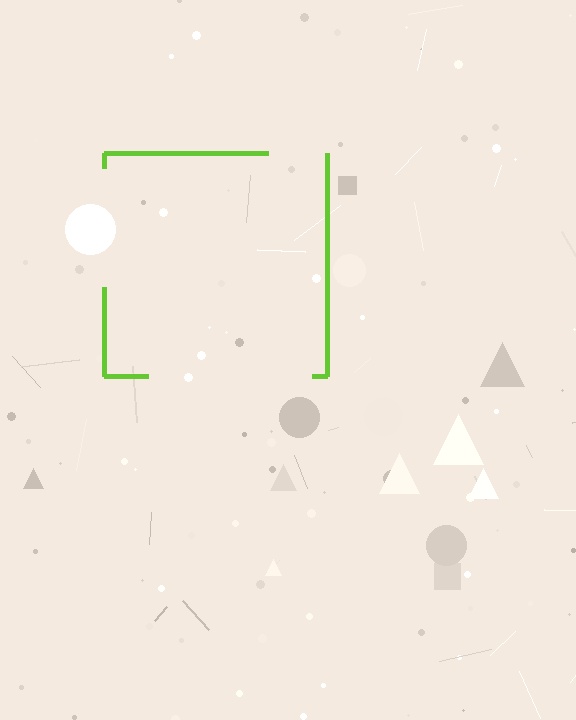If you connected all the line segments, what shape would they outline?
They would outline a square.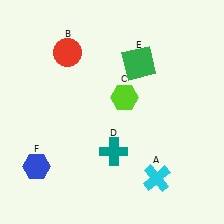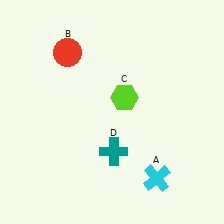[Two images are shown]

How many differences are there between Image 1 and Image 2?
There are 2 differences between the two images.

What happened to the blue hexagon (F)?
The blue hexagon (F) was removed in Image 2. It was in the bottom-left area of Image 1.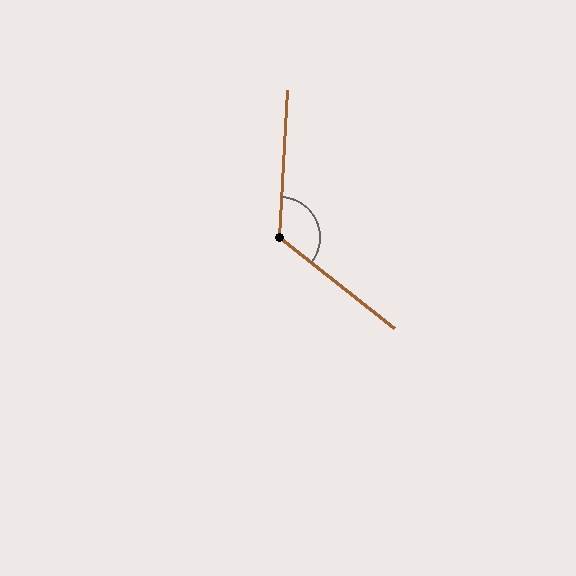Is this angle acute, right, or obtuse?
It is obtuse.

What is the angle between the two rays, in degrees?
Approximately 125 degrees.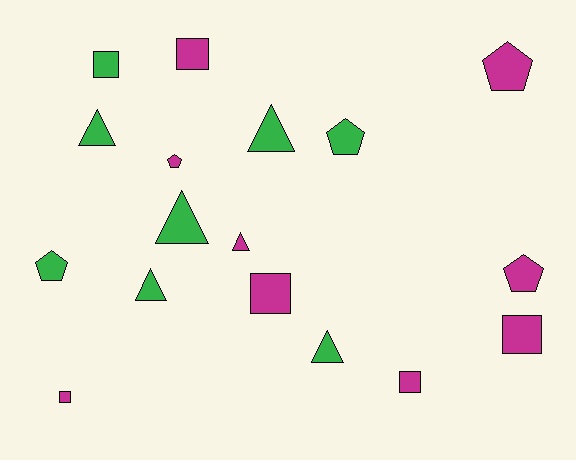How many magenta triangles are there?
There is 1 magenta triangle.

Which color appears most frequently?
Magenta, with 9 objects.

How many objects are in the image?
There are 17 objects.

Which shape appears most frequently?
Square, with 6 objects.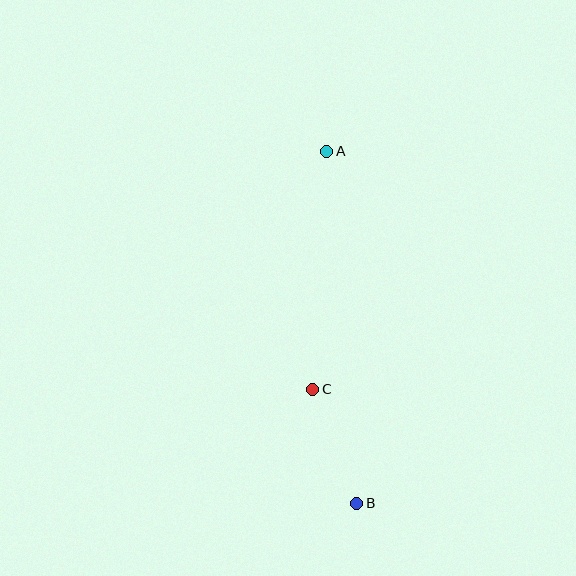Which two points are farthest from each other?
Points A and B are farthest from each other.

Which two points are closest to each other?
Points B and C are closest to each other.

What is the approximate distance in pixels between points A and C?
The distance between A and C is approximately 238 pixels.